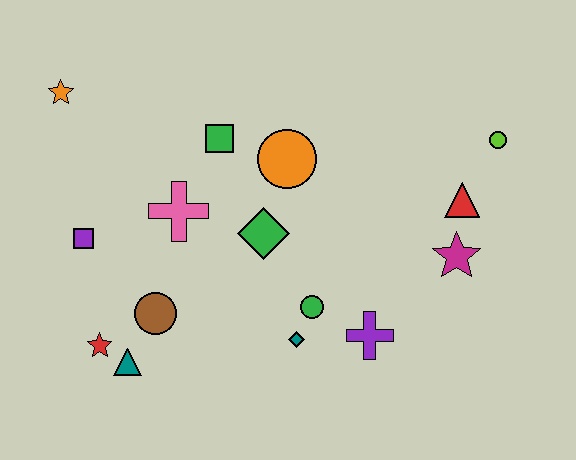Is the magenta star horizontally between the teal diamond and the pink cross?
No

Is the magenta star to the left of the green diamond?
No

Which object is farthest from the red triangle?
The orange star is farthest from the red triangle.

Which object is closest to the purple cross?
The green circle is closest to the purple cross.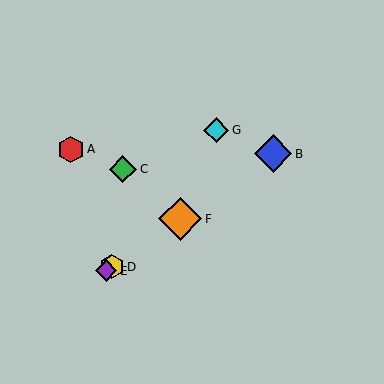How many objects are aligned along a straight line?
4 objects (B, D, E, F) are aligned along a straight line.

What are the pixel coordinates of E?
Object E is at (106, 271).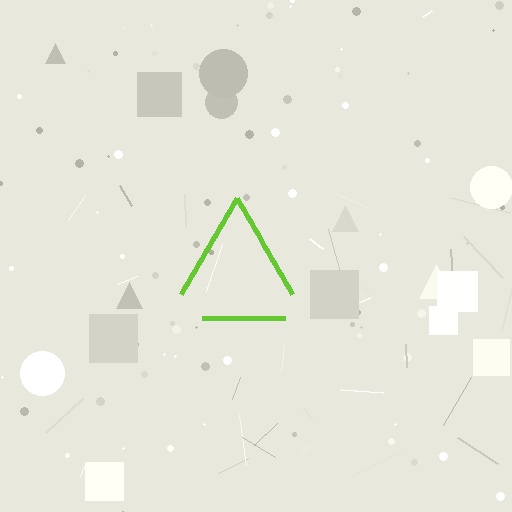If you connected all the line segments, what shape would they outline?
They would outline a triangle.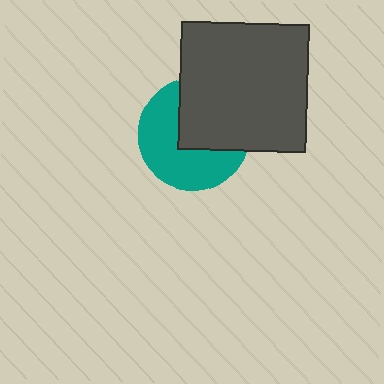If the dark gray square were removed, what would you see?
You would see the complete teal circle.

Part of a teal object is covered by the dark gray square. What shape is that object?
It is a circle.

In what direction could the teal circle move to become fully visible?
The teal circle could move toward the lower-left. That would shift it out from behind the dark gray square entirely.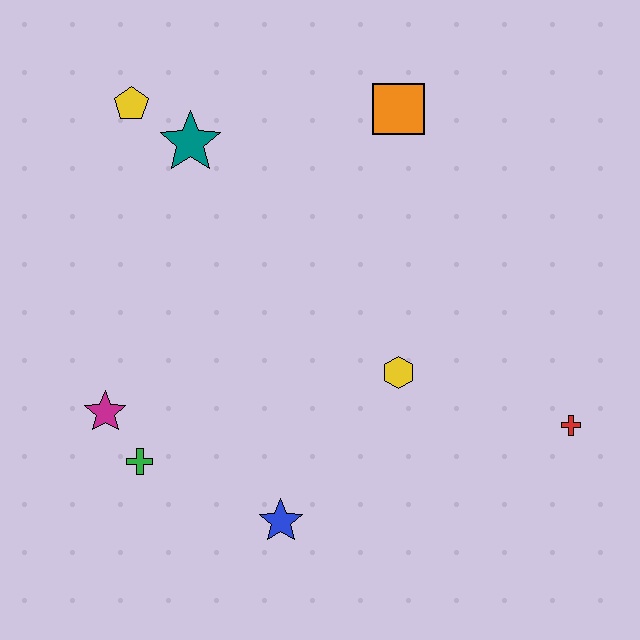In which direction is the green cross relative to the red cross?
The green cross is to the left of the red cross.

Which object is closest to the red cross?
The yellow hexagon is closest to the red cross.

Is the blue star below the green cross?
Yes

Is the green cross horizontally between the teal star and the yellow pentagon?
Yes